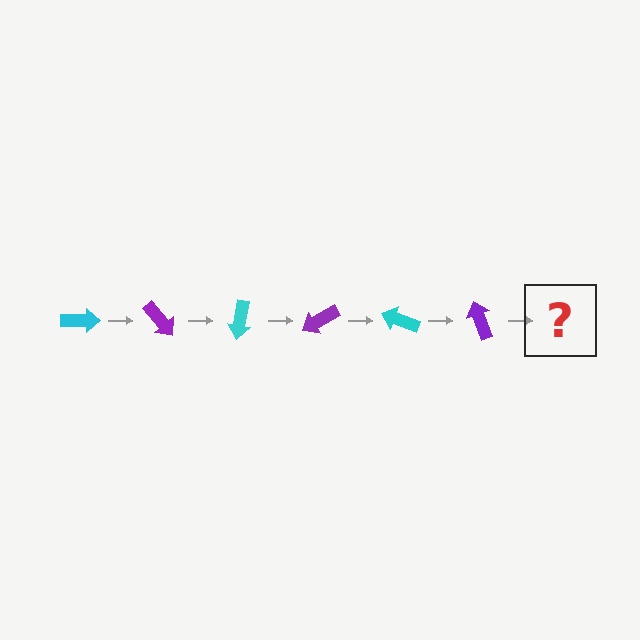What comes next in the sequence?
The next element should be a cyan arrow, rotated 300 degrees from the start.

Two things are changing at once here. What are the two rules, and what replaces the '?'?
The two rules are that it rotates 50 degrees each step and the color cycles through cyan and purple. The '?' should be a cyan arrow, rotated 300 degrees from the start.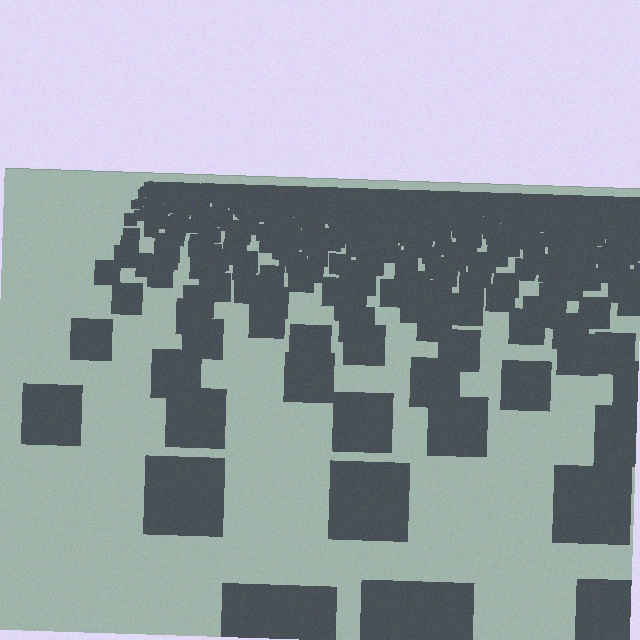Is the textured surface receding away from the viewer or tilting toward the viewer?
The surface is receding away from the viewer. Texture elements get smaller and denser toward the top.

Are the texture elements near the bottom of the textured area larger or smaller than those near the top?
Larger. Near the bottom, elements are closer to the viewer and appear at a bigger on-screen size.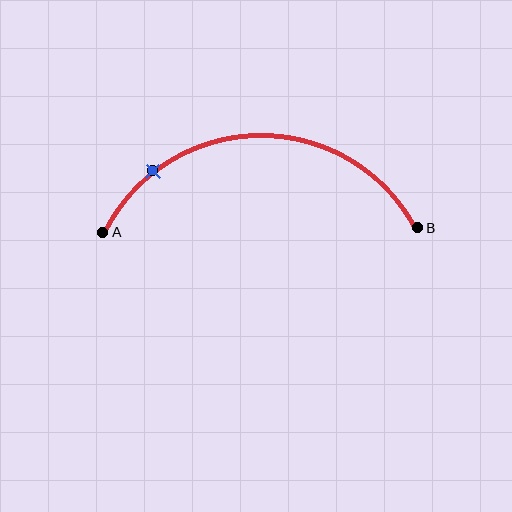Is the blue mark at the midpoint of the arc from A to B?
No. The blue mark lies on the arc but is closer to endpoint A. The arc midpoint would be at the point on the curve equidistant along the arc from both A and B.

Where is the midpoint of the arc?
The arc midpoint is the point on the curve farthest from the straight line joining A and B. It sits above that line.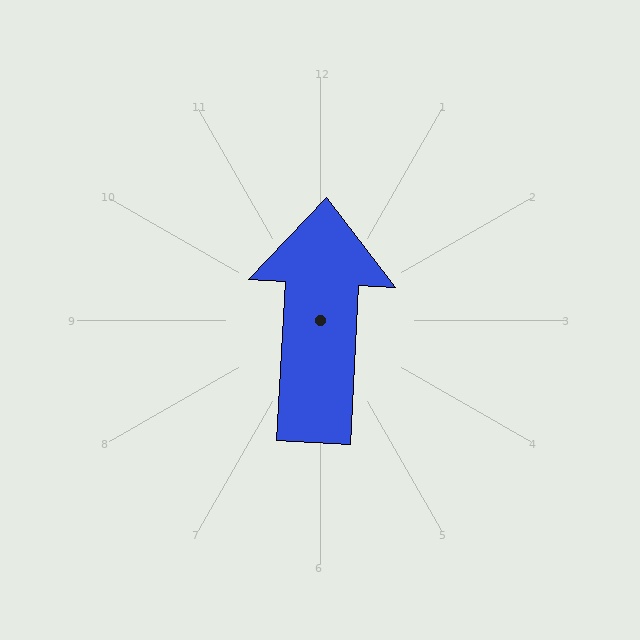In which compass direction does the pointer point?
North.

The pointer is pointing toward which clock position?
Roughly 12 o'clock.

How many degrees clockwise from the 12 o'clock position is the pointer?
Approximately 3 degrees.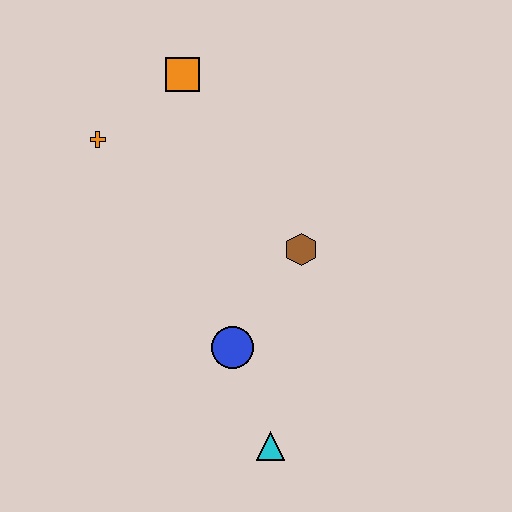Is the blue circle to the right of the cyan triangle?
No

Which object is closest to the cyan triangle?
The blue circle is closest to the cyan triangle.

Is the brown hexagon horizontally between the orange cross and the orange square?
No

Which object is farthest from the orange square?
The cyan triangle is farthest from the orange square.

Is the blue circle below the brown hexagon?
Yes